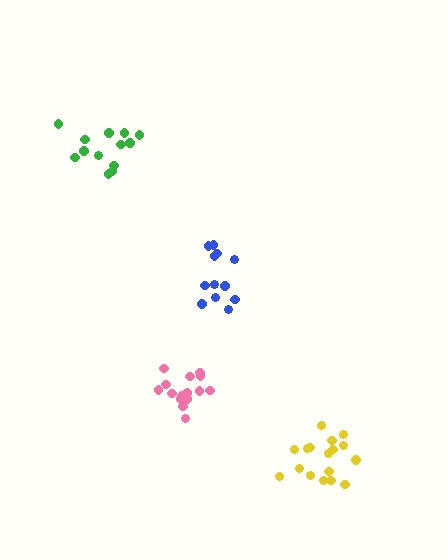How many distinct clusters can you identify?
There are 4 distinct clusters.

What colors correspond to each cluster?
The clusters are colored: pink, green, blue, yellow.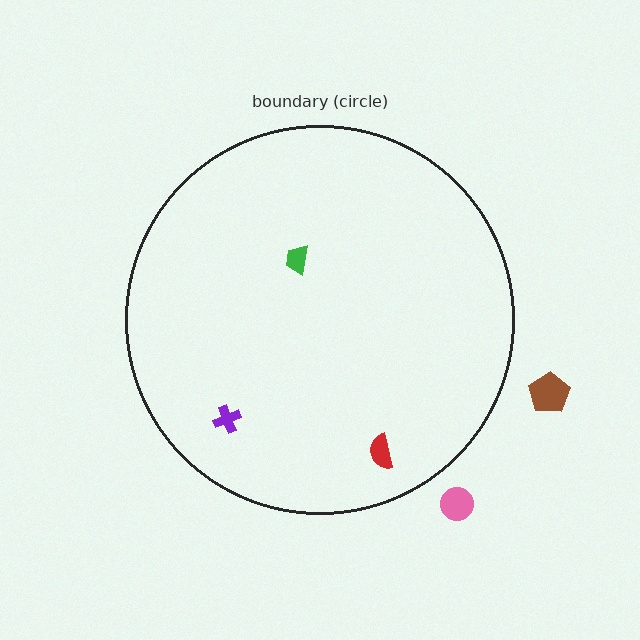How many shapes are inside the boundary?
3 inside, 2 outside.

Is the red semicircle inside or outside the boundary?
Inside.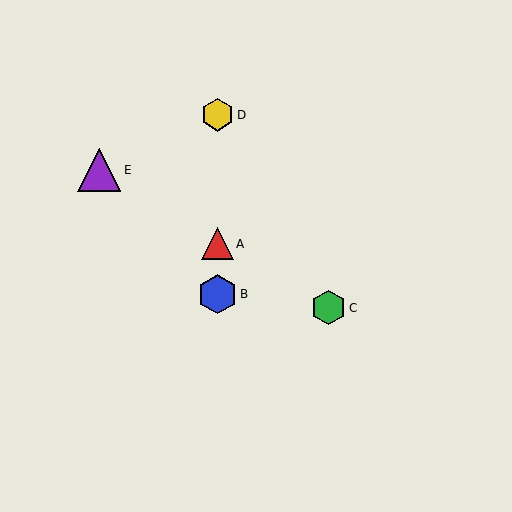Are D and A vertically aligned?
Yes, both are at x≈217.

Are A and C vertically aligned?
No, A is at x≈217 and C is at x≈328.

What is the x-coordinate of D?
Object D is at x≈217.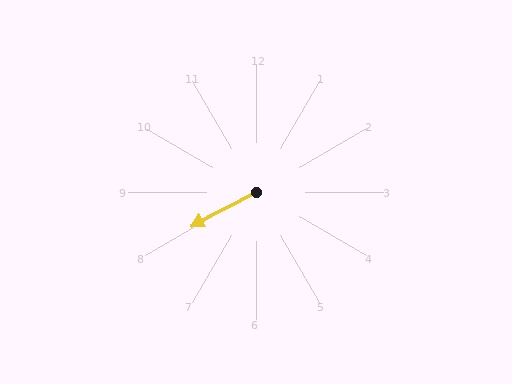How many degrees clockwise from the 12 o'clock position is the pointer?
Approximately 242 degrees.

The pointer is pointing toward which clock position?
Roughly 8 o'clock.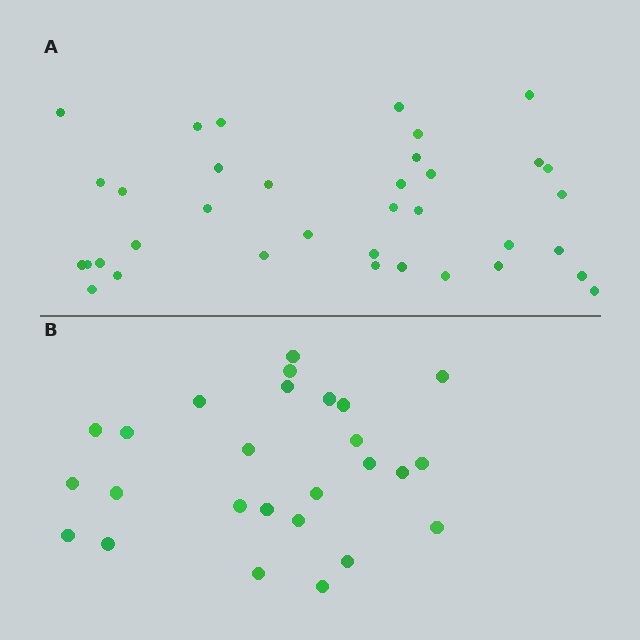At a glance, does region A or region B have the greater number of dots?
Region A (the top region) has more dots.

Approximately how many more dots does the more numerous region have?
Region A has roughly 10 or so more dots than region B.